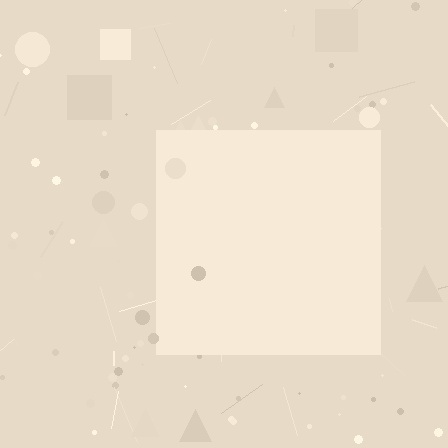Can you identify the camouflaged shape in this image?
The camouflaged shape is a square.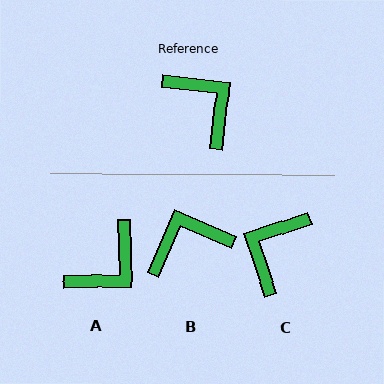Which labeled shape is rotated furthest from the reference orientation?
C, about 116 degrees away.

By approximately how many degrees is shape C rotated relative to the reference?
Approximately 116 degrees counter-clockwise.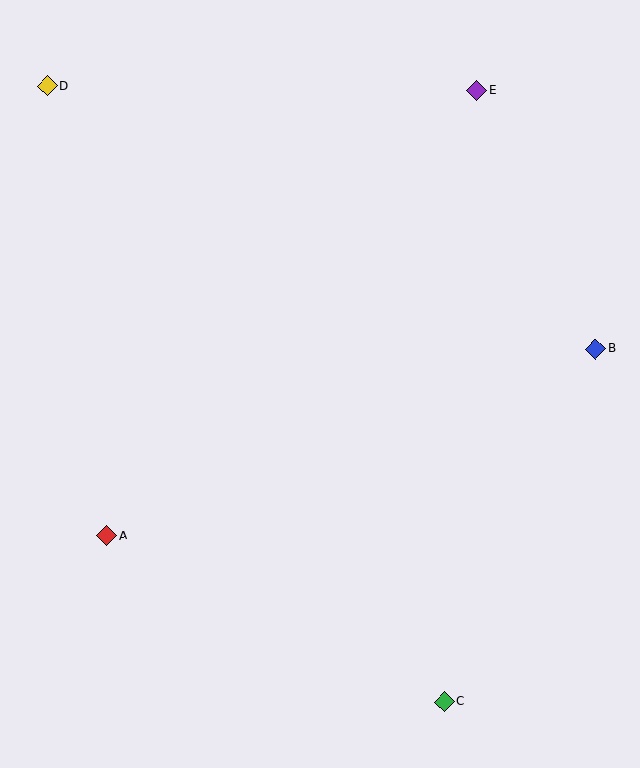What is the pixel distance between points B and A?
The distance between B and A is 523 pixels.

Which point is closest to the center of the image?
Point A at (107, 535) is closest to the center.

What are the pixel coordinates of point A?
Point A is at (107, 535).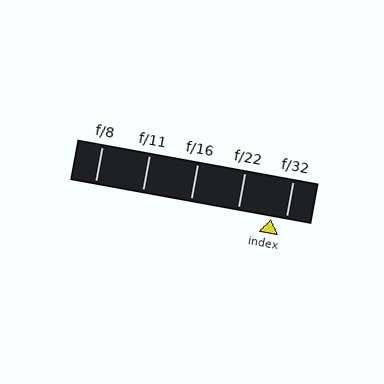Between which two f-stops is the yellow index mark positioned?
The index mark is between f/22 and f/32.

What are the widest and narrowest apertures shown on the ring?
The widest aperture shown is f/8 and the narrowest is f/32.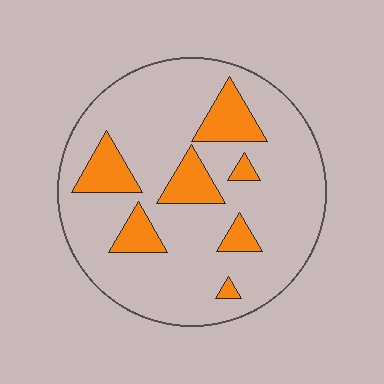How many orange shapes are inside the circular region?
7.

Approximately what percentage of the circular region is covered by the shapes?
Approximately 20%.